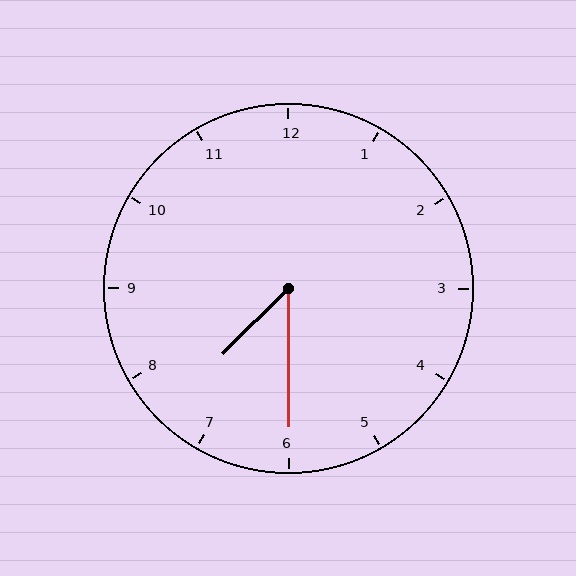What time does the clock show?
7:30.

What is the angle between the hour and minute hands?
Approximately 45 degrees.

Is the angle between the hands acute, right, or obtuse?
It is acute.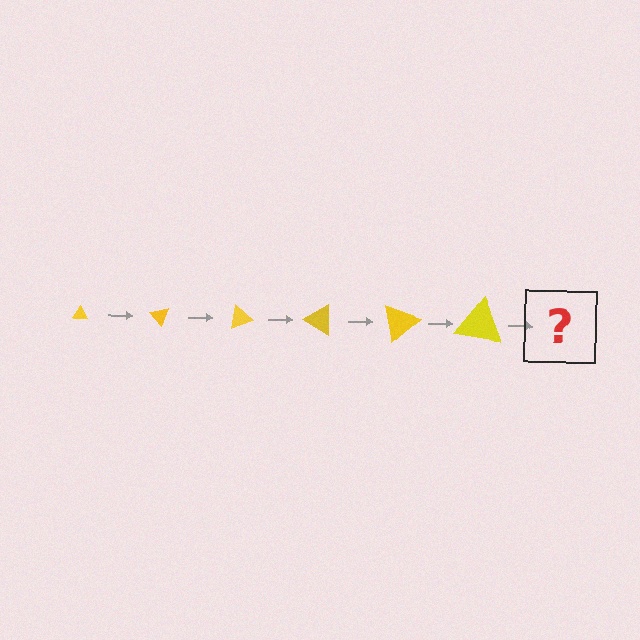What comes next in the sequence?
The next element should be a triangle, larger than the previous one and rotated 300 degrees from the start.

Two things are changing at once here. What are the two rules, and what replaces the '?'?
The two rules are that the triangle grows larger each step and it rotates 50 degrees each step. The '?' should be a triangle, larger than the previous one and rotated 300 degrees from the start.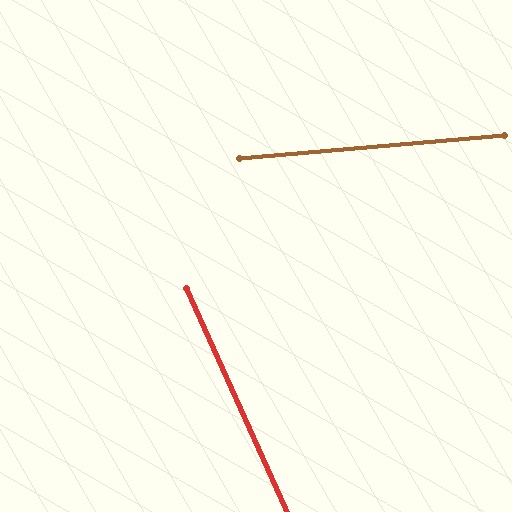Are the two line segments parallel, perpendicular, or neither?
Neither parallel nor perpendicular — they differ by about 71°.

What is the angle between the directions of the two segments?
Approximately 71 degrees.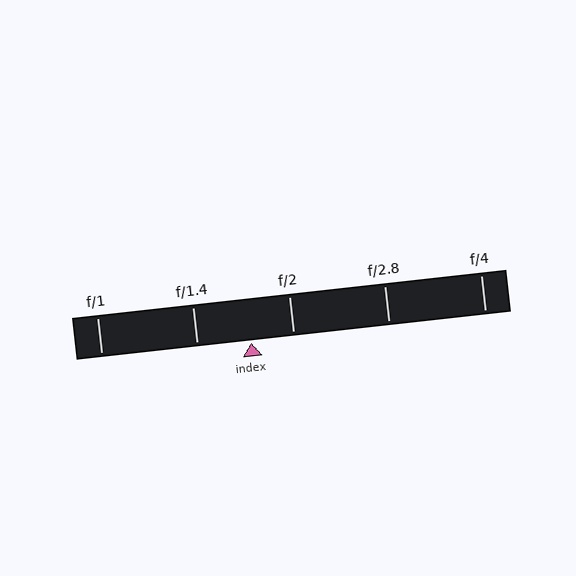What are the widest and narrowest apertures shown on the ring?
The widest aperture shown is f/1 and the narrowest is f/4.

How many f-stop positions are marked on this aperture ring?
There are 5 f-stop positions marked.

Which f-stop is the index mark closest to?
The index mark is closest to f/2.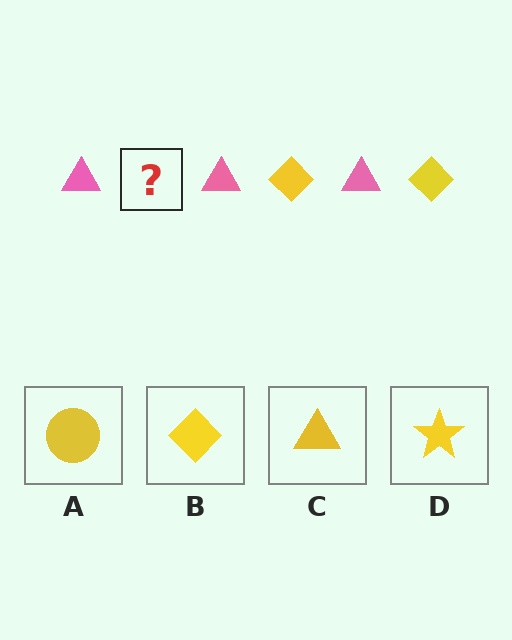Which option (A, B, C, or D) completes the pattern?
B.